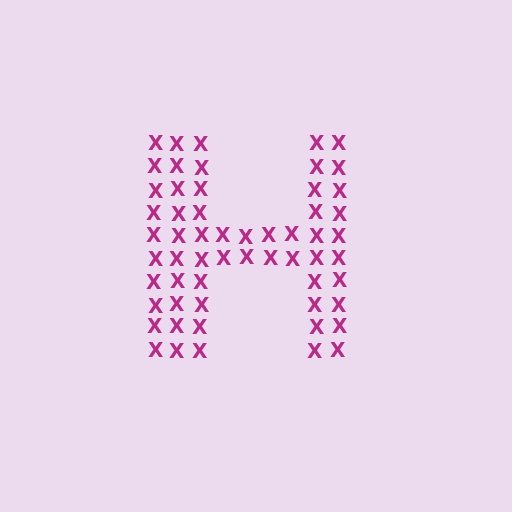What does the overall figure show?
The overall figure shows the letter H.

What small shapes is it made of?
It is made of small letter X's.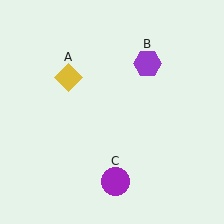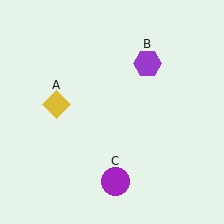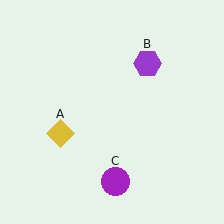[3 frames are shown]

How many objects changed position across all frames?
1 object changed position: yellow diamond (object A).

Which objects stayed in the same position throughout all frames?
Purple hexagon (object B) and purple circle (object C) remained stationary.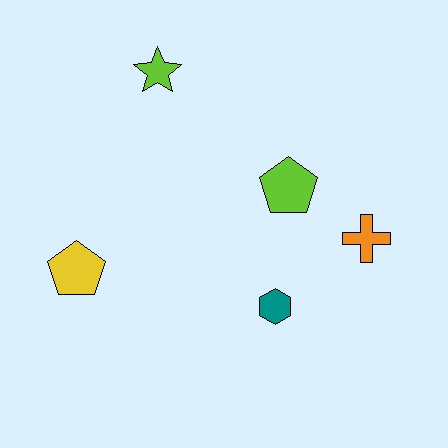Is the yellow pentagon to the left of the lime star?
Yes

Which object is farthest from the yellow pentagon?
The orange cross is farthest from the yellow pentagon.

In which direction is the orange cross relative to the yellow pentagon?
The orange cross is to the right of the yellow pentagon.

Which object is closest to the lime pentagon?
The orange cross is closest to the lime pentagon.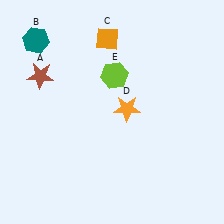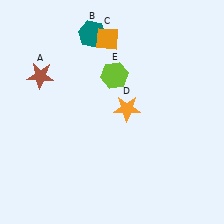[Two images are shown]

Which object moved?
The teal hexagon (B) moved right.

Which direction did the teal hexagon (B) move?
The teal hexagon (B) moved right.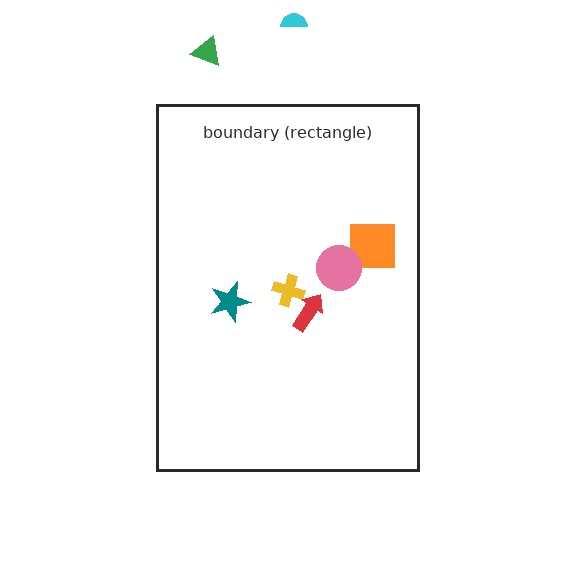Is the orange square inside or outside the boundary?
Inside.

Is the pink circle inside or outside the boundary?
Inside.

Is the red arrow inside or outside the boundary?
Inside.